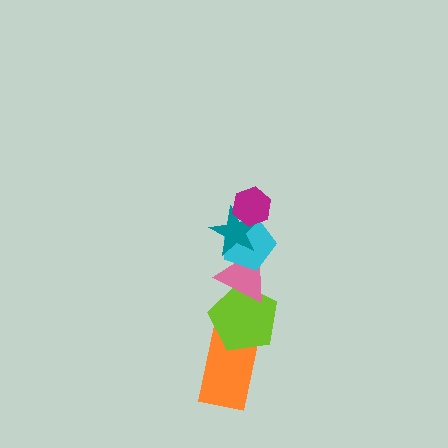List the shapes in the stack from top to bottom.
From top to bottom: the magenta hexagon, the teal star, the cyan pentagon, the pink triangle, the lime pentagon, the orange rectangle.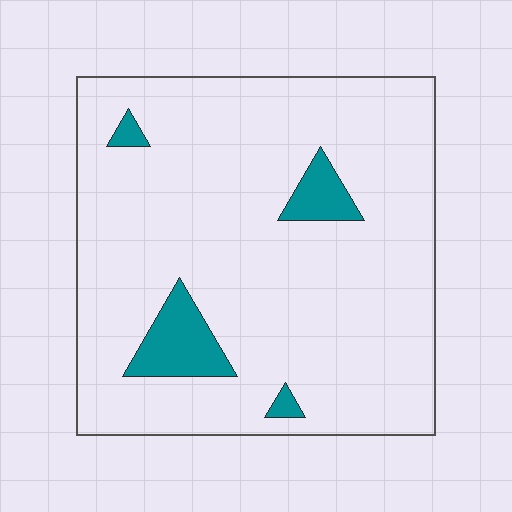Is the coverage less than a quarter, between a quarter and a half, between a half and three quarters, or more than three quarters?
Less than a quarter.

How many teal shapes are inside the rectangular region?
4.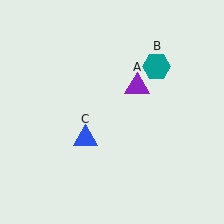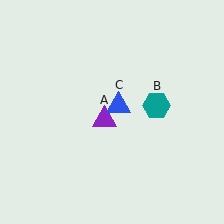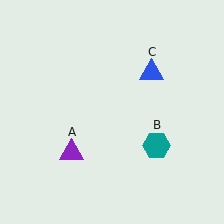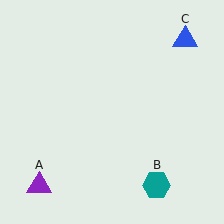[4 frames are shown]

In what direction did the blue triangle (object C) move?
The blue triangle (object C) moved up and to the right.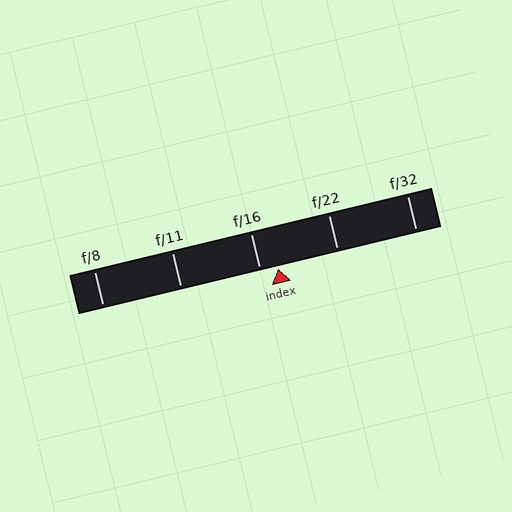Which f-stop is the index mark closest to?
The index mark is closest to f/16.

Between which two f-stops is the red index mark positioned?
The index mark is between f/16 and f/22.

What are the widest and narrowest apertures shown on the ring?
The widest aperture shown is f/8 and the narrowest is f/32.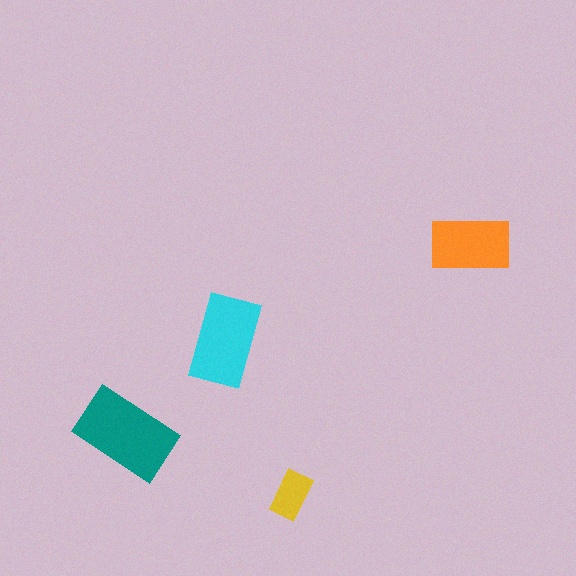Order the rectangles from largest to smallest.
the teal one, the cyan one, the orange one, the yellow one.